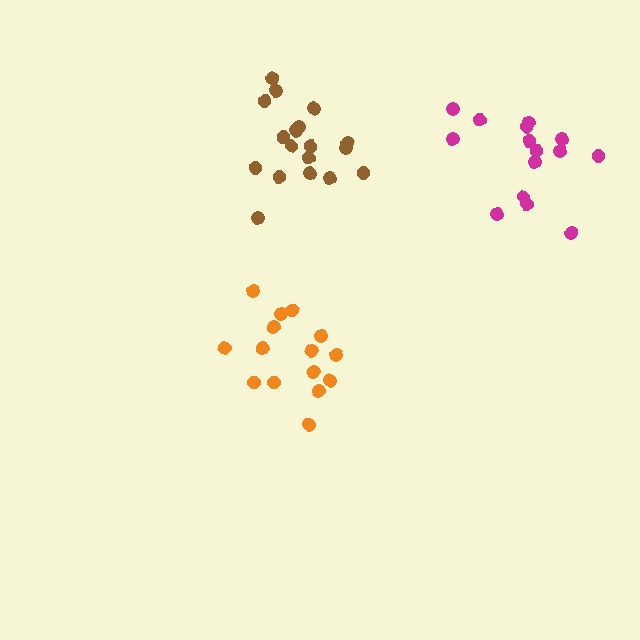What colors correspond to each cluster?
The clusters are colored: orange, magenta, brown.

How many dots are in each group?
Group 1: 15 dots, Group 2: 15 dots, Group 3: 18 dots (48 total).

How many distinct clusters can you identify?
There are 3 distinct clusters.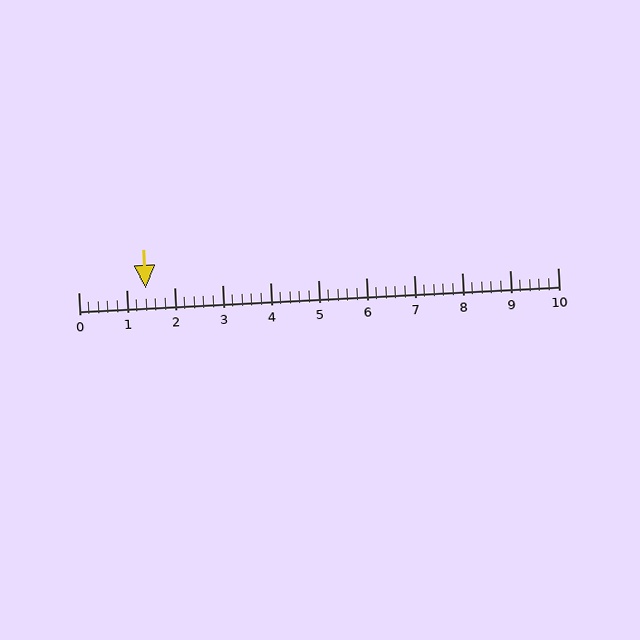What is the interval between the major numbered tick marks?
The major tick marks are spaced 1 units apart.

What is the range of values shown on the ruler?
The ruler shows values from 0 to 10.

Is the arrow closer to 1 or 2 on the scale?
The arrow is closer to 1.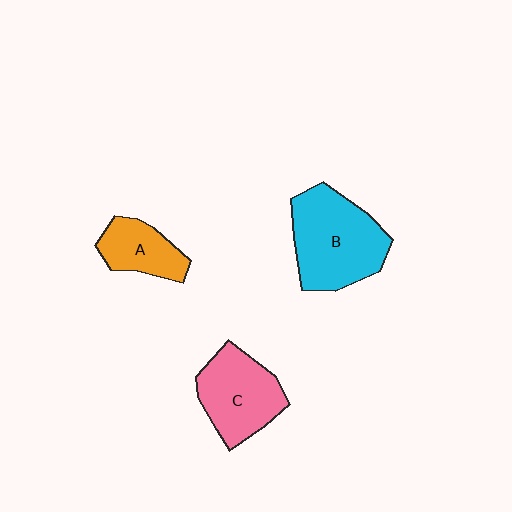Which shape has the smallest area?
Shape A (orange).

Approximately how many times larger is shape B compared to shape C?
Approximately 1.3 times.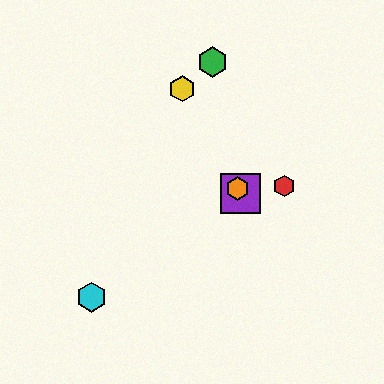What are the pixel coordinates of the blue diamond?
The blue diamond is at (237, 187).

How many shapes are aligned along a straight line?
4 shapes (the blue diamond, the yellow hexagon, the purple square, the orange hexagon) are aligned along a straight line.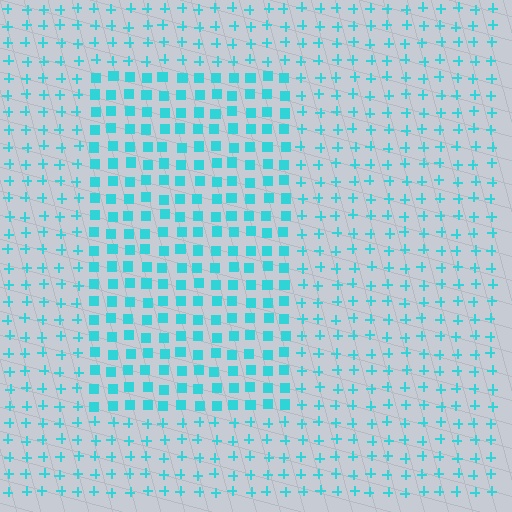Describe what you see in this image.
The image is filled with small cyan elements arranged in a uniform grid. A rectangle-shaped region contains squares, while the surrounding area contains plus signs. The boundary is defined purely by the change in element shape.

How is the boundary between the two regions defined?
The boundary is defined by a change in element shape: squares inside vs. plus signs outside. All elements share the same color and spacing.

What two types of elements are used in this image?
The image uses squares inside the rectangle region and plus signs outside it.